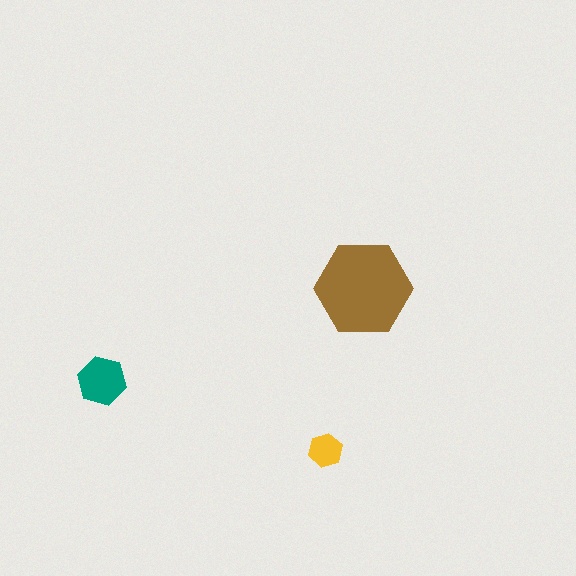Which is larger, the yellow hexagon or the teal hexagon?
The teal one.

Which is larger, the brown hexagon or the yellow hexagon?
The brown one.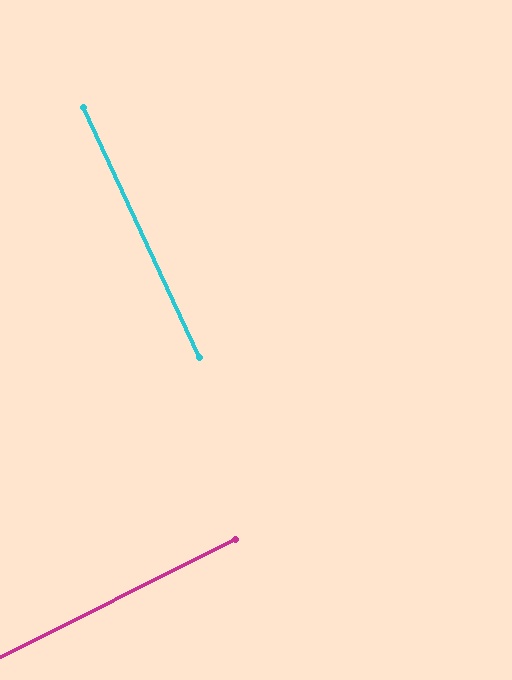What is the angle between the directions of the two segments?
Approximately 88 degrees.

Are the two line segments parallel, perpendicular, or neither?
Perpendicular — they meet at approximately 88°.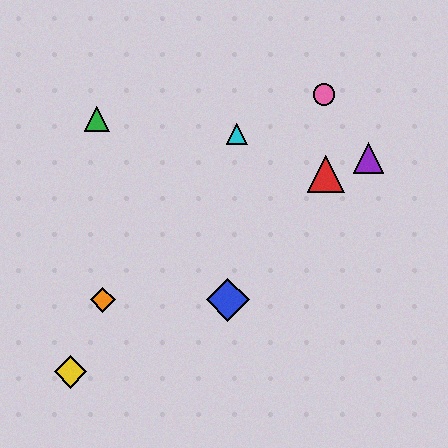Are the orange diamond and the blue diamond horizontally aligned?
Yes, both are at y≈300.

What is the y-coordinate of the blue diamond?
The blue diamond is at y≈300.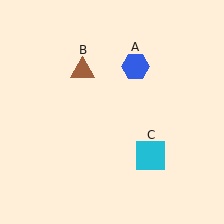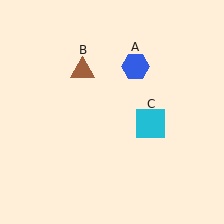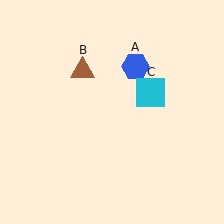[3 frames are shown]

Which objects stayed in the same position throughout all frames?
Blue hexagon (object A) and brown triangle (object B) remained stationary.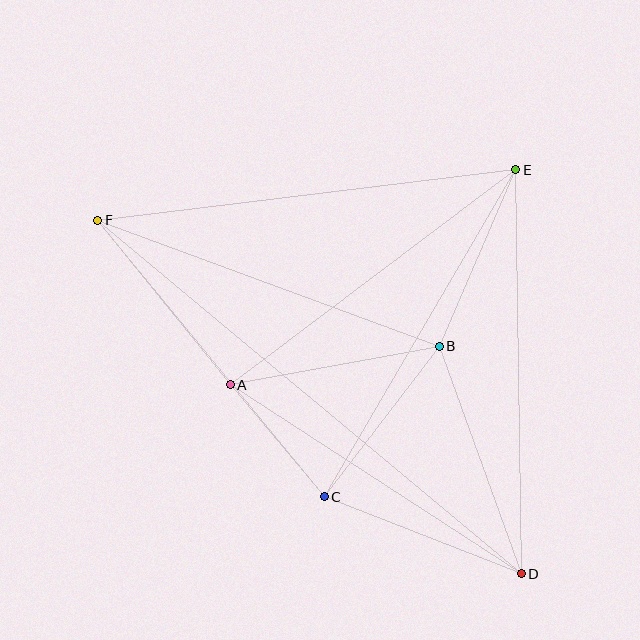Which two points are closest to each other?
Points A and C are closest to each other.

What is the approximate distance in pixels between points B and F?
The distance between B and F is approximately 364 pixels.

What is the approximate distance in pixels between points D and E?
The distance between D and E is approximately 404 pixels.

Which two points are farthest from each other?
Points D and F are farthest from each other.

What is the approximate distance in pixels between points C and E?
The distance between C and E is approximately 379 pixels.